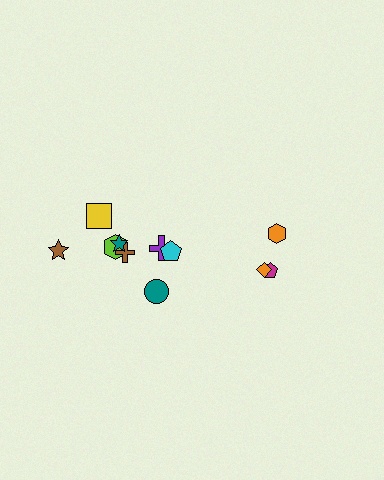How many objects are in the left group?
There are 8 objects.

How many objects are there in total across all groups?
There are 11 objects.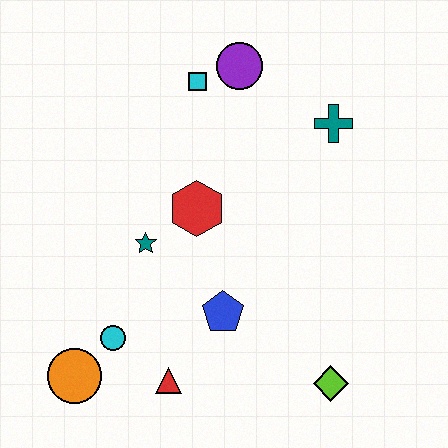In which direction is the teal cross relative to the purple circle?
The teal cross is to the right of the purple circle.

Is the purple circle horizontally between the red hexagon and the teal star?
No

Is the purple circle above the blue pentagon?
Yes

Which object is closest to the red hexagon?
The teal star is closest to the red hexagon.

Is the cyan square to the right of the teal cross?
No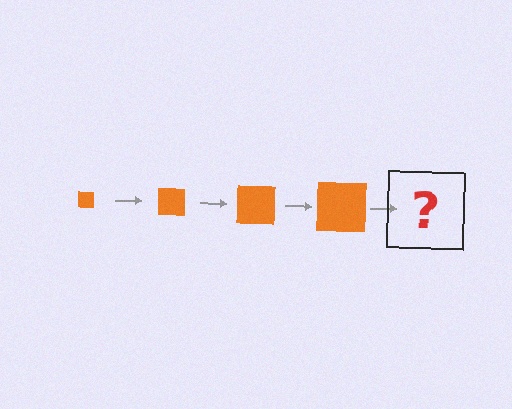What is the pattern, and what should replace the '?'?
The pattern is that the square gets progressively larger each step. The '?' should be an orange square, larger than the previous one.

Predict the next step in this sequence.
The next step is an orange square, larger than the previous one.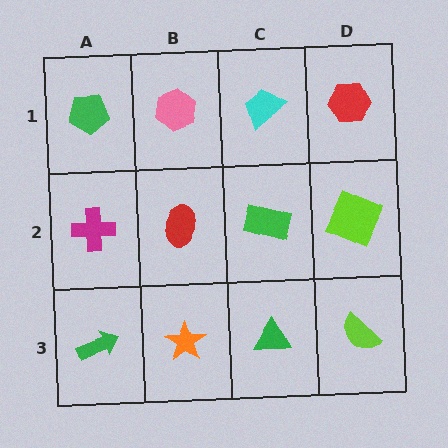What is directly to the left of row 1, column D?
A cyan trapezoid.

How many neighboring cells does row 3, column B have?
3.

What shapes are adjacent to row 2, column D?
A red hexagon (row 1, column D), a lime semicircle (row 3, column D), a green rectangle (row 2, column C).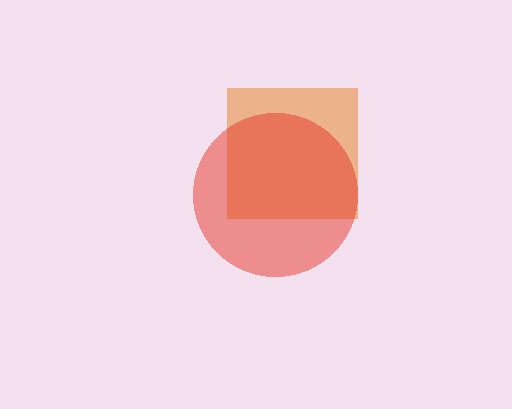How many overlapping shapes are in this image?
There are 2 overlapping shapes in the image.